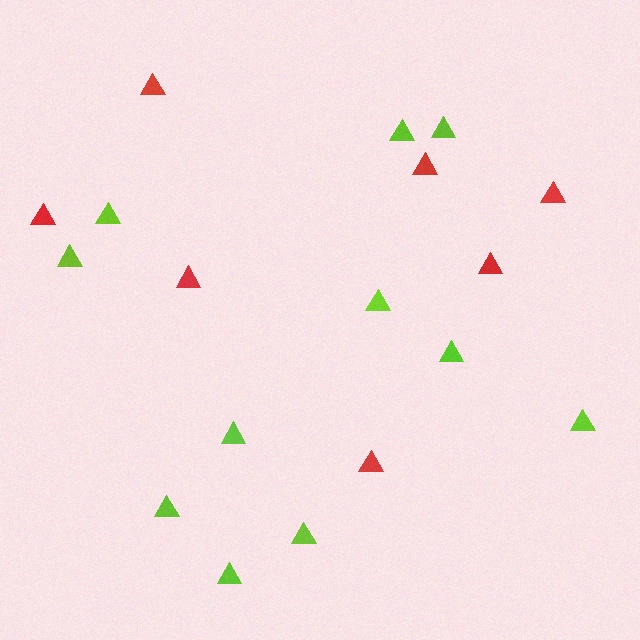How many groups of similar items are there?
There are 2 groups: one group of red triangles (7) and one group of lime triangles (11).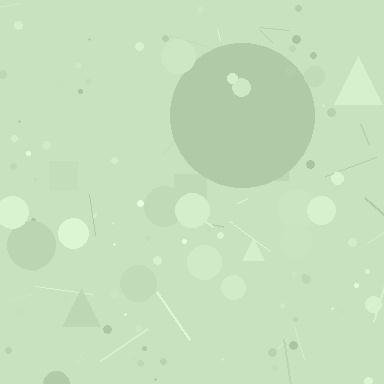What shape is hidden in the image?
A circle is hidden in the image.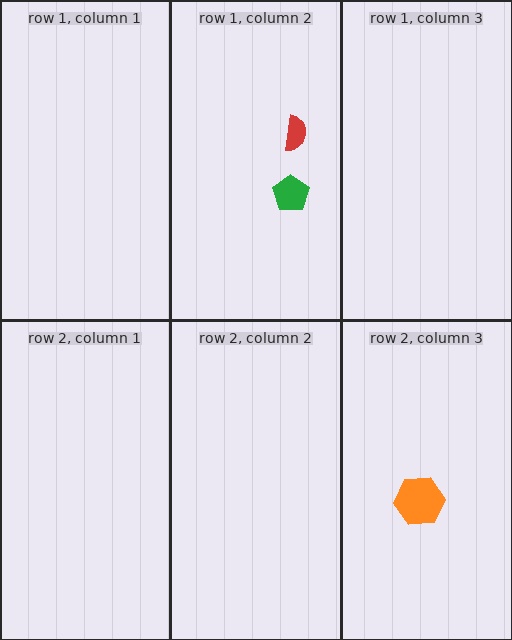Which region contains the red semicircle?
The row 1, column 2 region.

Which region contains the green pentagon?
The row 1, column 2 region.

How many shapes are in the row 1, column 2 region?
2.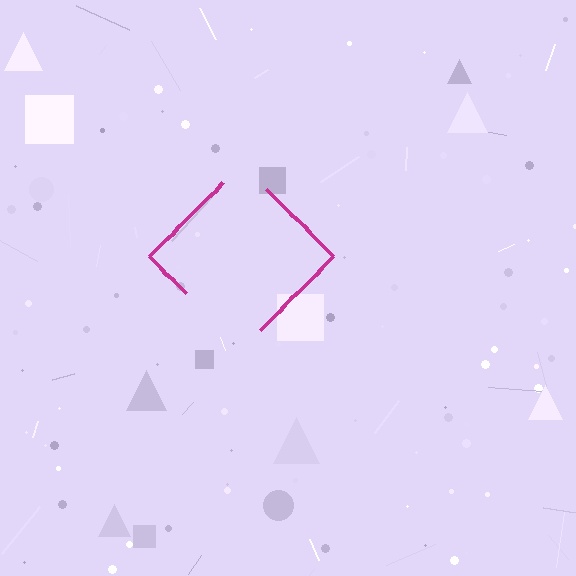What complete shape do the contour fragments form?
The contour fragments form a diamond.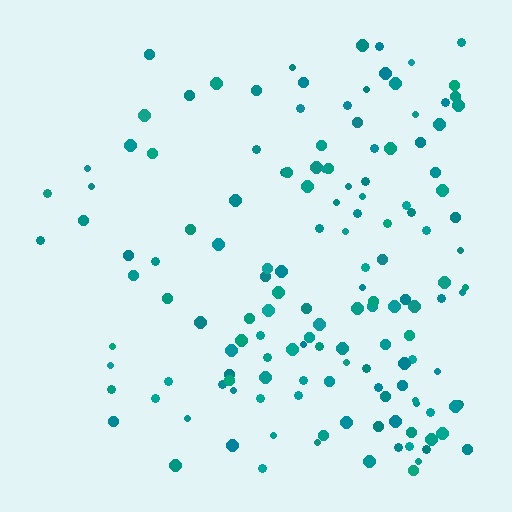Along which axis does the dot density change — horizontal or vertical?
Horizontal.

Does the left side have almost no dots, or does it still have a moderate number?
Still a moderate number, just noticeably fewer than the right.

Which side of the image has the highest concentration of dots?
The right.